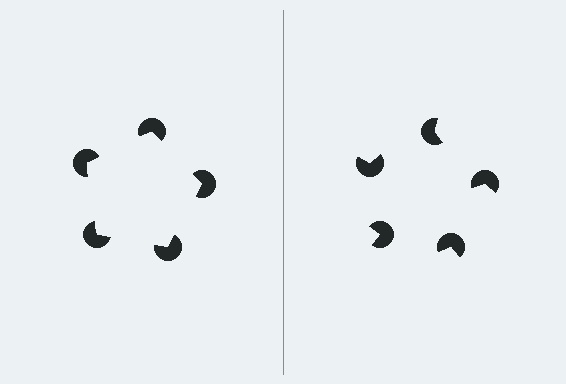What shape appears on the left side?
An illusory pentagon.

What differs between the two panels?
The pac-man discs are positioned identically on both sides; only the wedge orientations differ. On the left they align to a pentagon; on the right they are misaligned.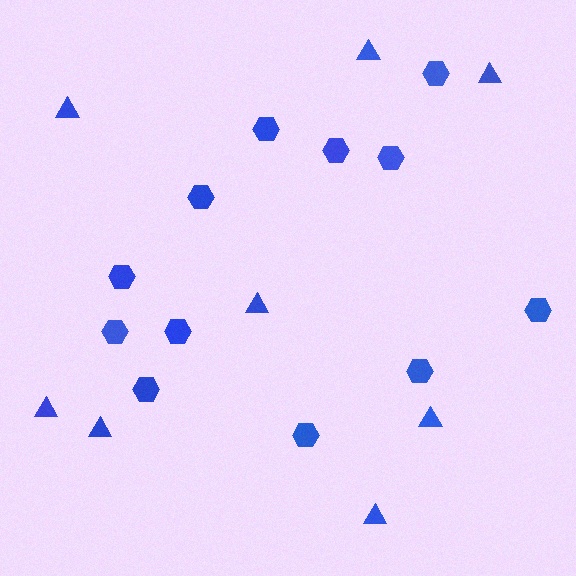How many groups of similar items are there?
There are 2 groups: one group of hexagons (12) and one group of triangles (8).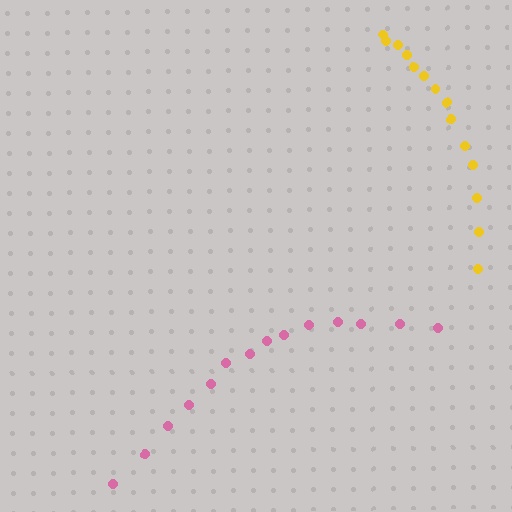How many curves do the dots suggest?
There are 2 distinct paths.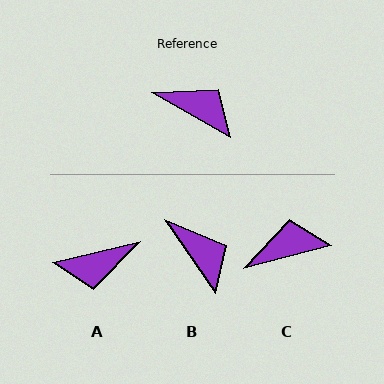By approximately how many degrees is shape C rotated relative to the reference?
Approximately 44 degrees counter-clockwise.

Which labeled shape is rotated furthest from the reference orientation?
A, about 138 degrees away.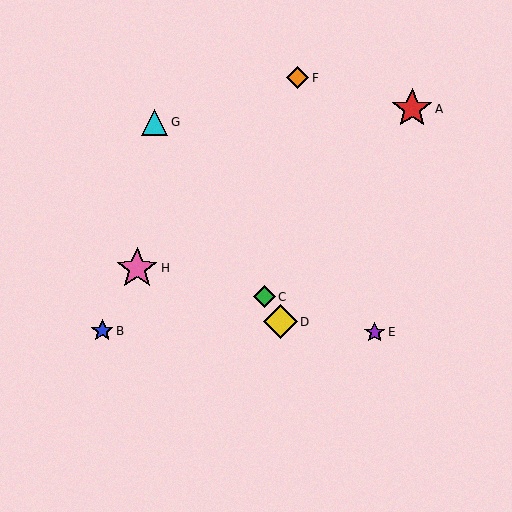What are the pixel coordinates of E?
Object E is at (375, 333).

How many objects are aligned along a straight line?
3 objects (C, D, G) are aligned along a straight line.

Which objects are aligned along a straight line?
Objects C, D, G are aligned along a straight line.